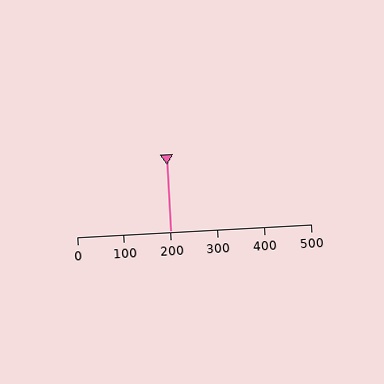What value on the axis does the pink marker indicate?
The marker indicates approximately 200.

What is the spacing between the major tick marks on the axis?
The major ticks are spaced 100 apart.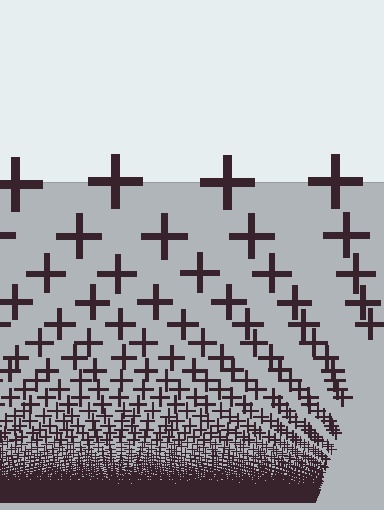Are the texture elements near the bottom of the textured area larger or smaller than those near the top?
Smaller. The gradient is inverted — elements near the bottom are smaller and denser.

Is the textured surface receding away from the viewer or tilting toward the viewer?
The surface appears to tilt toward the viewer. Texture elements get larger and sparser toward the top.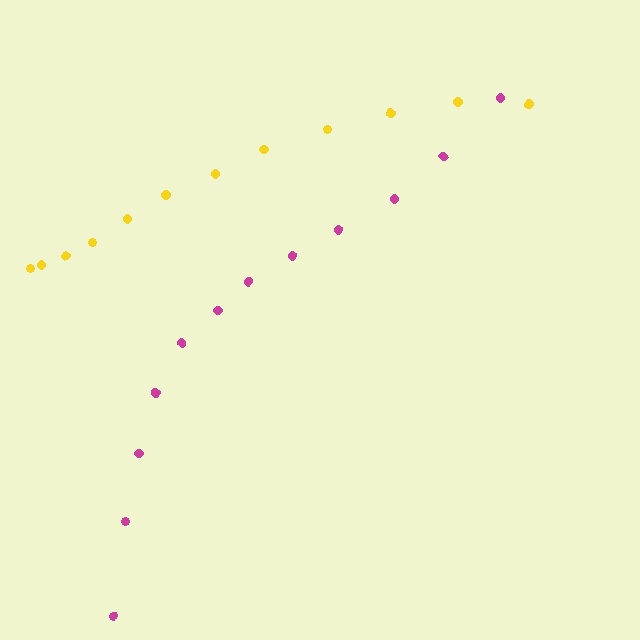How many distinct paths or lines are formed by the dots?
There are 2 distinct paths.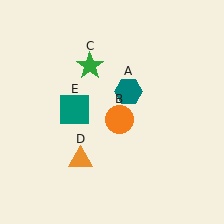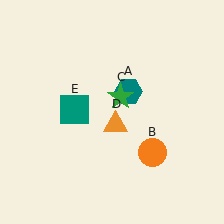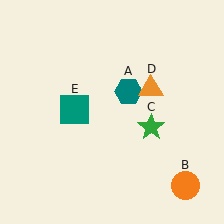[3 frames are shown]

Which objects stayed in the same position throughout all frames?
Teal hexagon (object A) and teal square (object E) remained stationary.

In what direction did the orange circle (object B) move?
The orange circle (object B) moved down and to the right.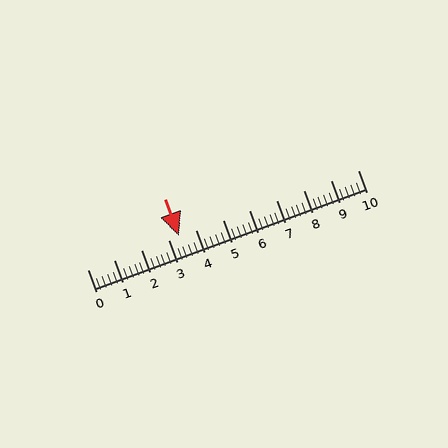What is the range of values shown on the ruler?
The ruler shows values from 0 to 10.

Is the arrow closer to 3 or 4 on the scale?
The arrow is closer to 3.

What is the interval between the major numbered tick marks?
The major tick marks are spaced 1 units apart.